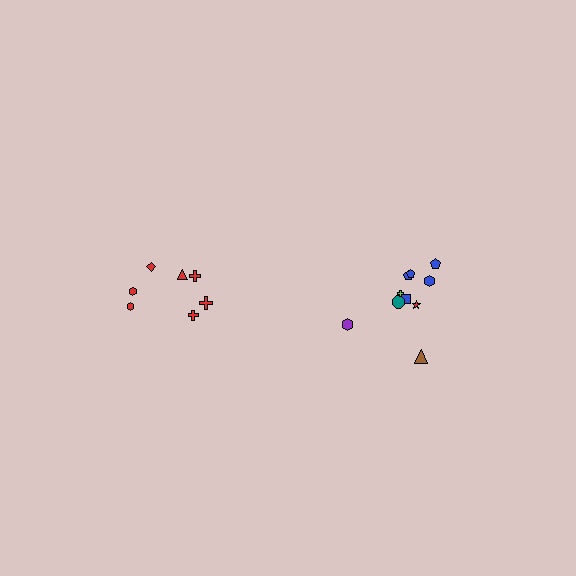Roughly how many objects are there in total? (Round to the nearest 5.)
Roughly 15 objects in total.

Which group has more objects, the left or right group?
The right group.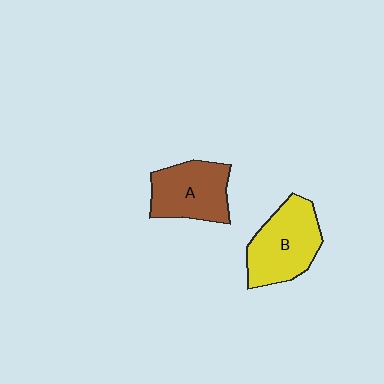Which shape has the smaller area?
Shape A (brown).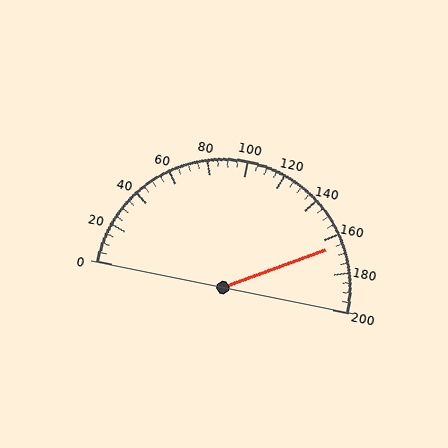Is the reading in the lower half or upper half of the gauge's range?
The reading is in the upper half of the range (0 to 200).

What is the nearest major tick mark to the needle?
The nearest major tick mark is 160.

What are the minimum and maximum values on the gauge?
The gauge ranges from 0 to 200.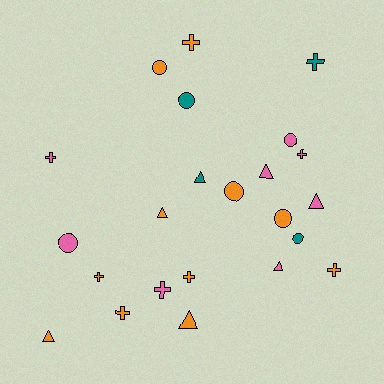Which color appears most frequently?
Orange, with 11 objects.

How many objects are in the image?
There are 23 objects.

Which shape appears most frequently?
Cross, with 9 objects.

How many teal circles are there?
There are 2 teal circles.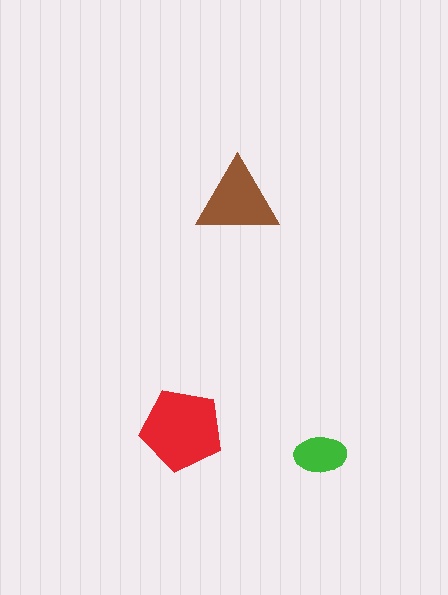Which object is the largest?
The red pentagon.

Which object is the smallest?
The green ellipse.